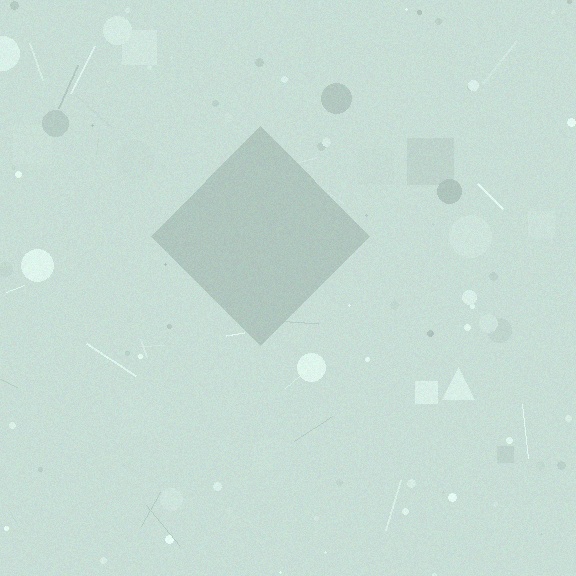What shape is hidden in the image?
A diamond is hidden in the image.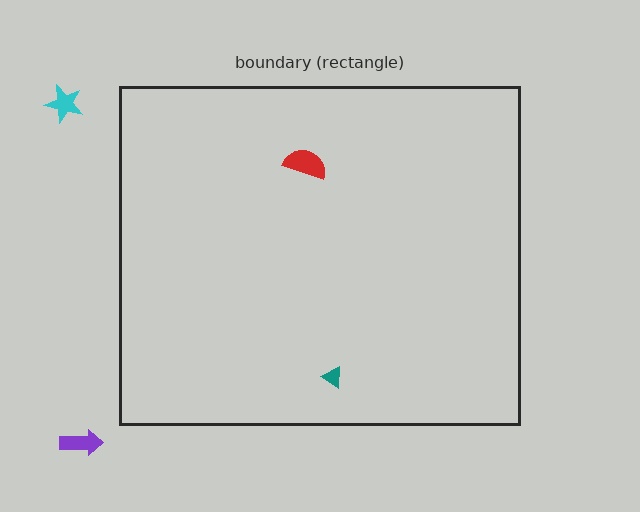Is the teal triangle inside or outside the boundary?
Inside.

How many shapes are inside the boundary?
2 inside, 2 outside.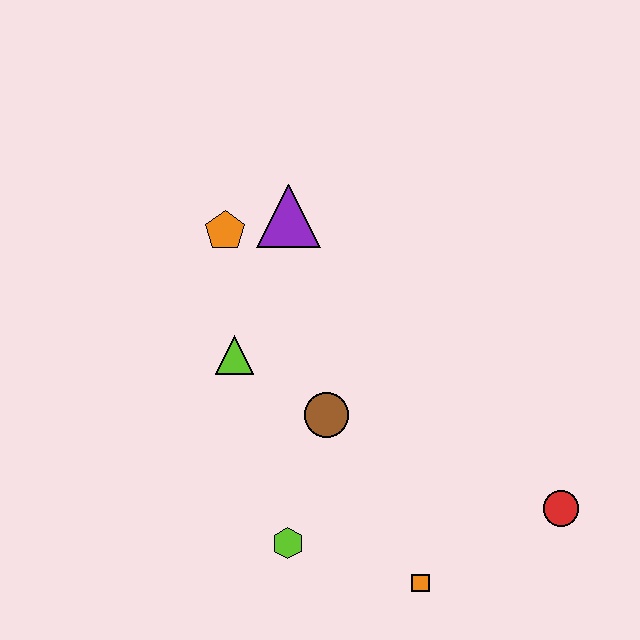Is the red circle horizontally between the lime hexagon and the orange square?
No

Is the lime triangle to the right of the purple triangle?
No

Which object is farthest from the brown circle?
The red circle is farthest from the brown circle.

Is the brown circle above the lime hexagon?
Yes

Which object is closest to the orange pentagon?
The purple triangle is closest to the orange pentagon.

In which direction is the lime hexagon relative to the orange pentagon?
The lime hexagon is below the orange pentagon.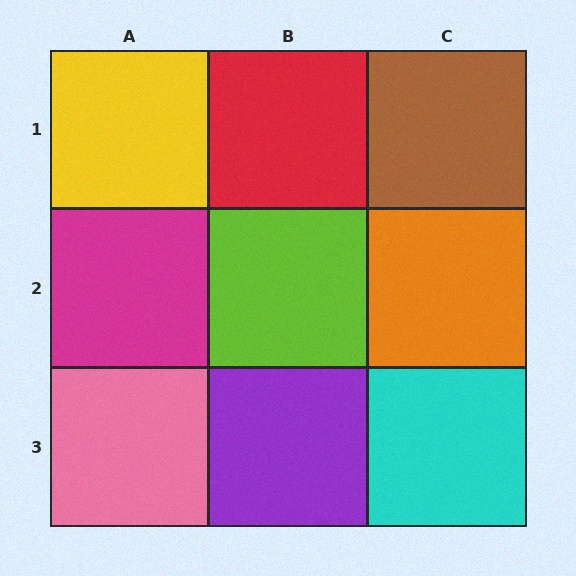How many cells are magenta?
1 cell is magenta.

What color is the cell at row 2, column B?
Lime.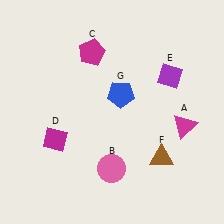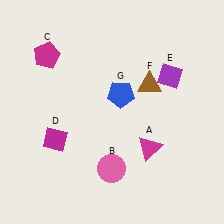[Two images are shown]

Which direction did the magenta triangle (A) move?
The magenta triangle (A) moved left.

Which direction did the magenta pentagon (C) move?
The magenta pentagon (C) moved left.